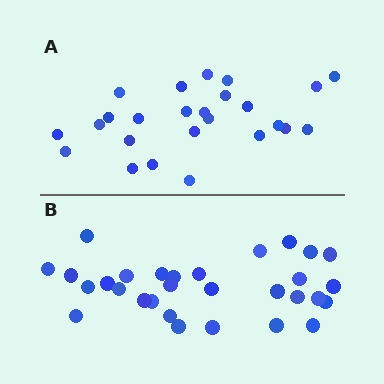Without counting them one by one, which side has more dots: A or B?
Region B (the bottom region) has more dots.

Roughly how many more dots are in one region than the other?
Region B has about 5 more dots than region A.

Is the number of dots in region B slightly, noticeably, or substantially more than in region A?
Region B has only slightly more — the two regions are fairly close. The ratio is roughly 1.2 to 1.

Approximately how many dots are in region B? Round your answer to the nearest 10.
About 30 dots.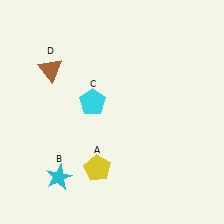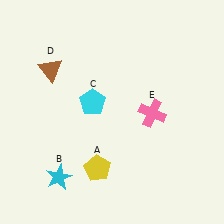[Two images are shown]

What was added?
A pink cross (E) was added in Image 2.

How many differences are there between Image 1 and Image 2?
There is 1 difference between the two images.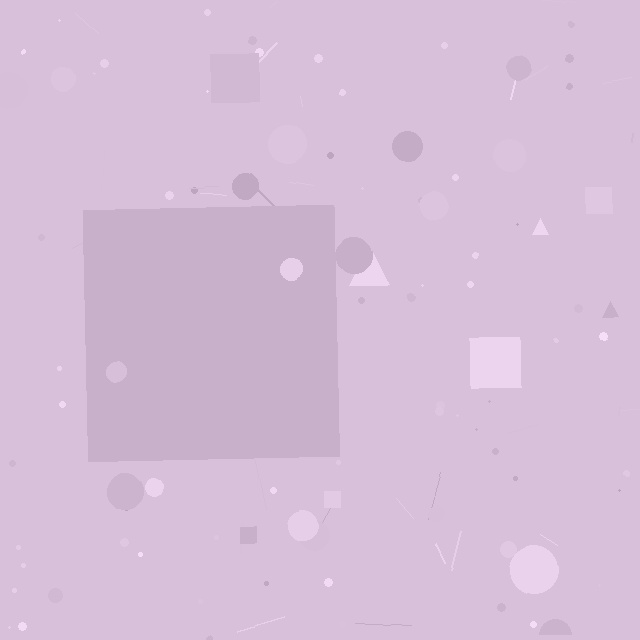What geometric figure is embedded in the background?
A square is embedded in the background.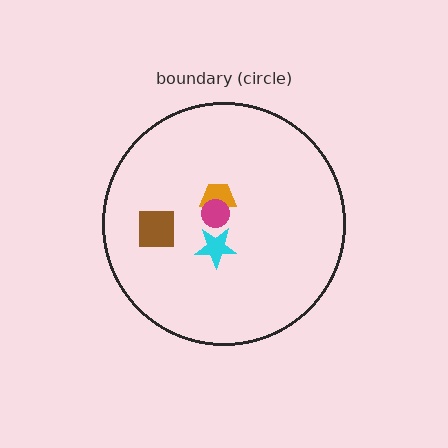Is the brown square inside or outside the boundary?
Inside.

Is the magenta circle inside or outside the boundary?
Inside.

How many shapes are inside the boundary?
4 inside, 0 outside.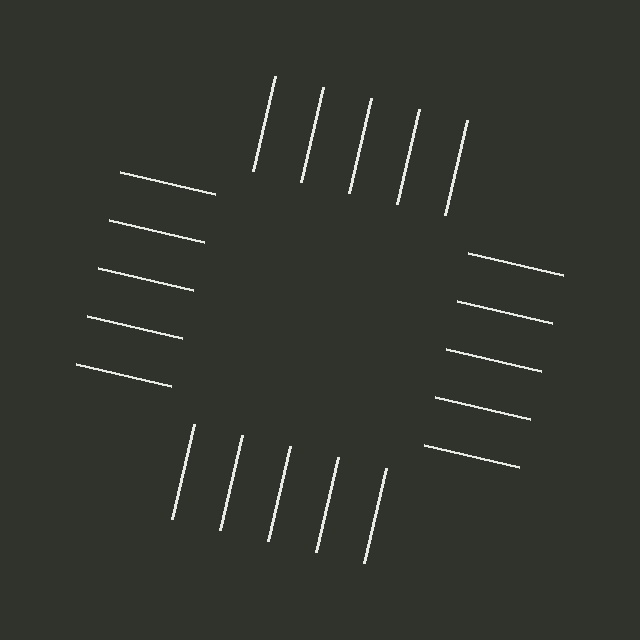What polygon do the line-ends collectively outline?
An illusory square — the line segments terminate on its edges but no continuous stroke is drawn.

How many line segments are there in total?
20 — 5 along each of the 4 edges.